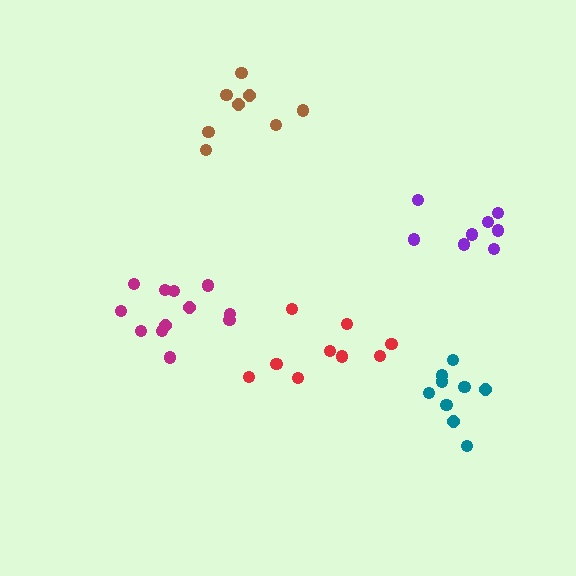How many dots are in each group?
Group 1: 8 dots, Group 2: 9 dots, Group 3: 8 dots, Group 4: 12 dots, Group 5: 9 dots (46 total).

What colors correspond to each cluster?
The clusters are colored: brown, red, purple, magenta, teal.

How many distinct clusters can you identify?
There are 5 distinct clusters.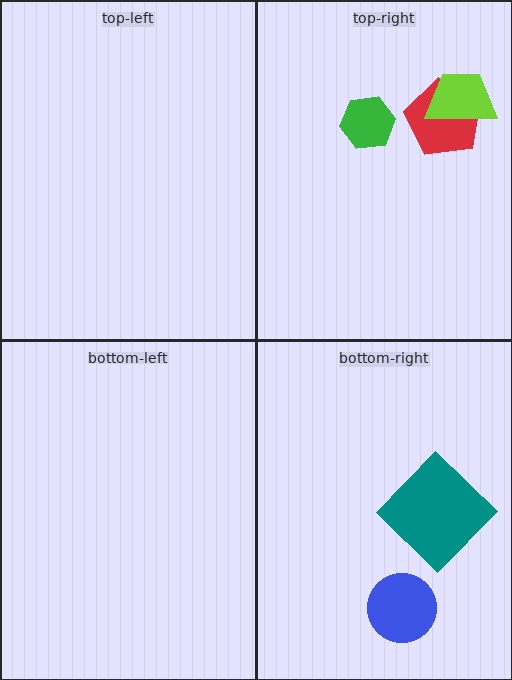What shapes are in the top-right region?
The red pentagon, the green hexagon, the lime trapezoid.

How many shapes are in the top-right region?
3.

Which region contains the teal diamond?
The bottom-right region.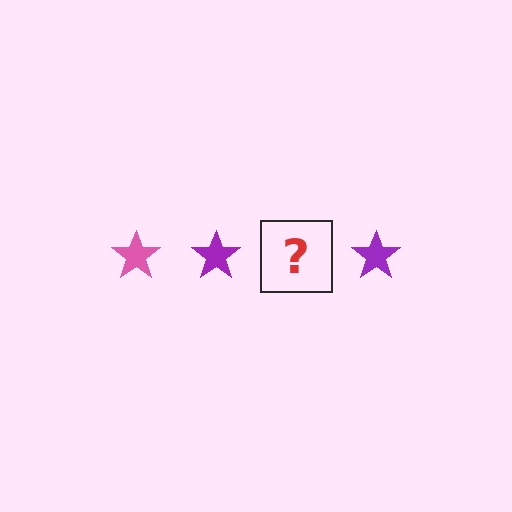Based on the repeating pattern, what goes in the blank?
The blank should be a pink star.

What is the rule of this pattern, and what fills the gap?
The rule is that the pattern cycles through pink, purple stars. The gap should be filled with a pink star.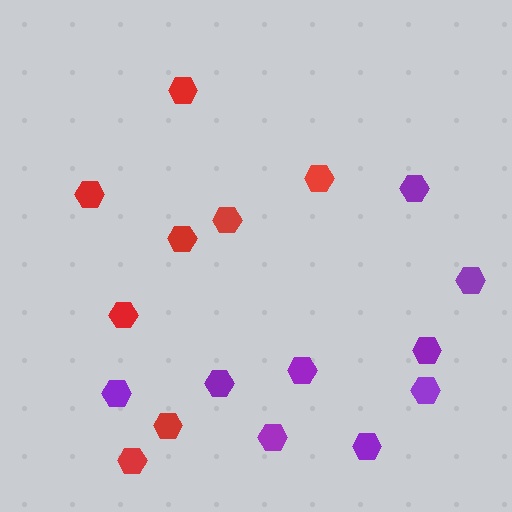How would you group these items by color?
There are 2 groups: one group of purple hexagons (9) and one group of red hexagons (8).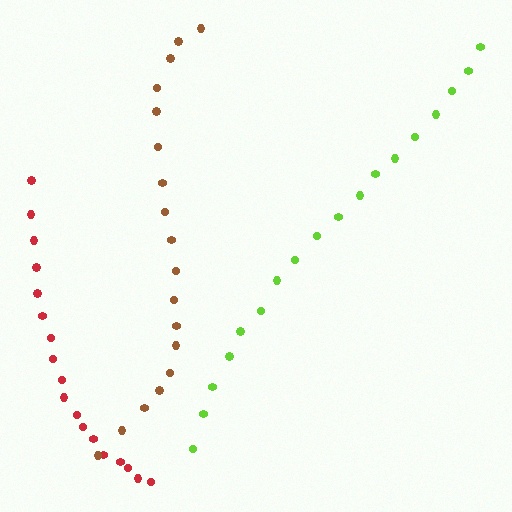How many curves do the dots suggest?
There are 3 distinct paths.